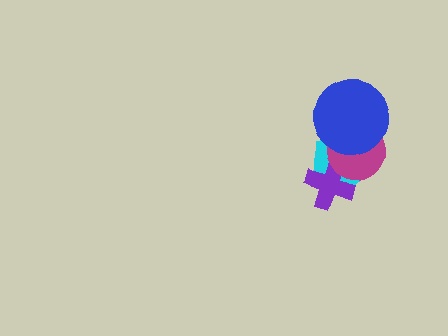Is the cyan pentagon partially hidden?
Yes, it is partially covered by another shape.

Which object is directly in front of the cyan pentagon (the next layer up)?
The purple cross is directly in front of the cyan pentagon.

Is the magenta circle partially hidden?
Yes, it is partially covered by another shape.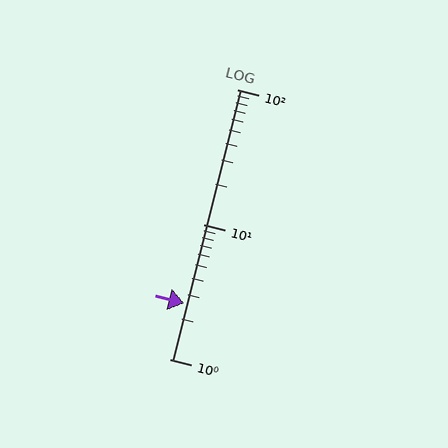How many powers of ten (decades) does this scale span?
The scale spans 2 decades, from 1 to 100.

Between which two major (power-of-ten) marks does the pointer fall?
The pointer is between 1 and 10.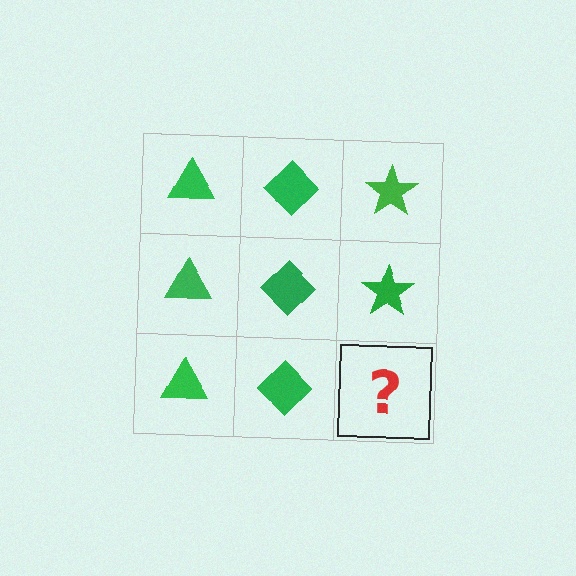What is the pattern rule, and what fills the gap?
The rule is that each column has a consistent shape. The gap should be filled with a green star.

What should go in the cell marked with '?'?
The missing cell should contain a green star.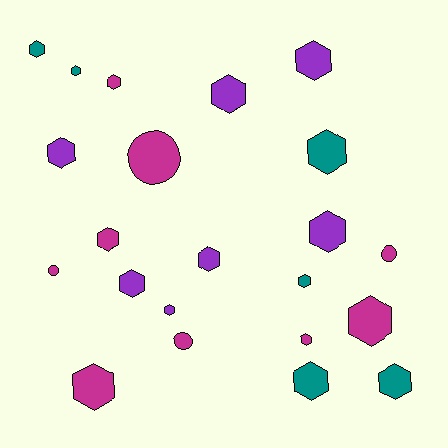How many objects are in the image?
There are 22 objects.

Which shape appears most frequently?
Hexagon, with 18 objects.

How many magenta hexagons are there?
There are 5 magenta hexagons.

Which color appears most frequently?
Magenta, with 9 objects.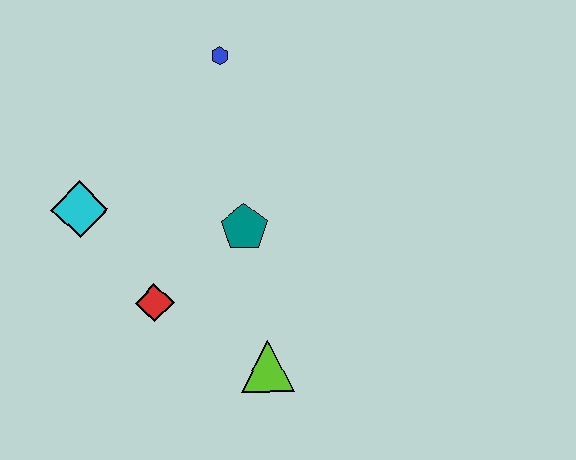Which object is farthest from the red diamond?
The blue hexagon is farthest from the red diamond.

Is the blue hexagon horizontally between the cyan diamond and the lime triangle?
Yes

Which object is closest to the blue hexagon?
The teal pentagon is closest to the blue hexagon.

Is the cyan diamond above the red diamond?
Yes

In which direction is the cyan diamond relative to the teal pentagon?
The cyan diamond is to the left of the teal pentagon.